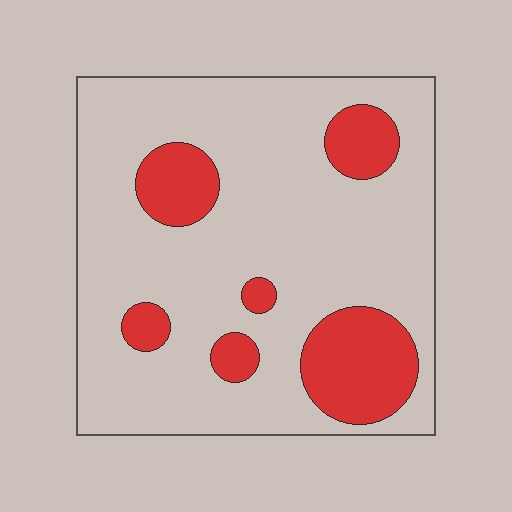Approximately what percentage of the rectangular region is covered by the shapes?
Approximately 20%.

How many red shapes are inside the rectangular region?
6.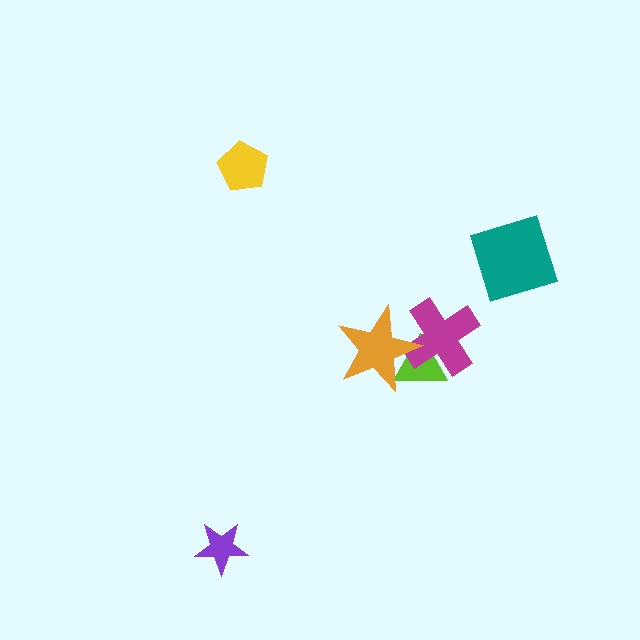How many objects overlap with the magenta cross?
2 objects overlap with the magenta cross.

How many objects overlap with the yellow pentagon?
0 objects overlap with the yellow pentagon.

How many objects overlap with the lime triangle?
2 objects overlap with the lime triangle.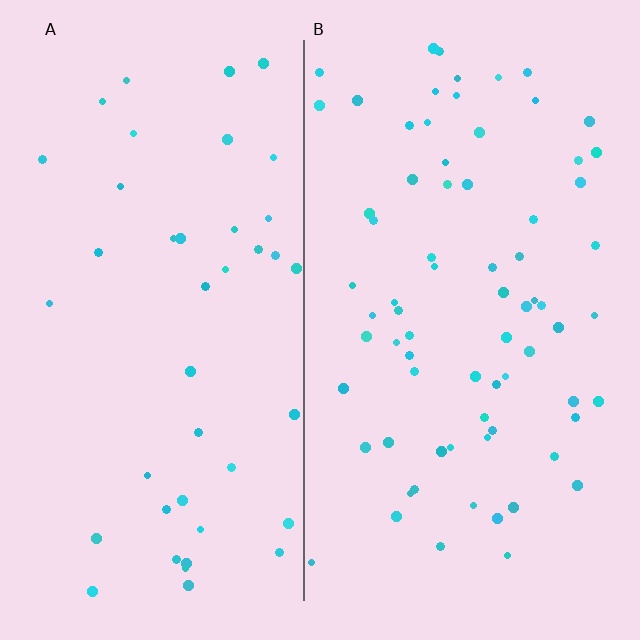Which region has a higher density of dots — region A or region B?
B (the right).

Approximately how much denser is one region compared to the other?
Approximately 1.8× — region B over region A.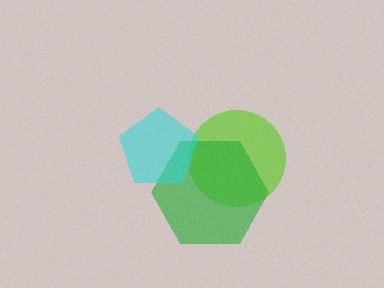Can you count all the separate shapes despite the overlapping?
Yes, there are 3 separate shapes.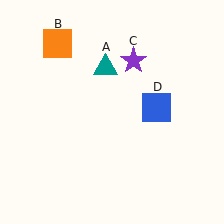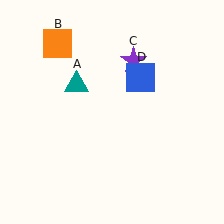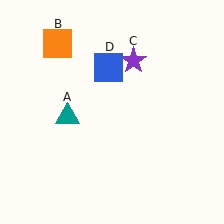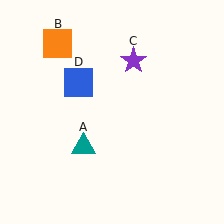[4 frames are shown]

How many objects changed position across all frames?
2 objects changed position: teal triangle (object A), blue square (object D).